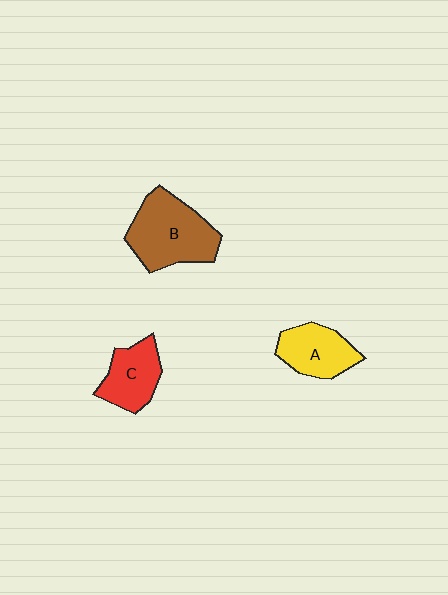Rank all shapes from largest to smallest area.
From largest to smallest: B (brown), A (yellow), C (red).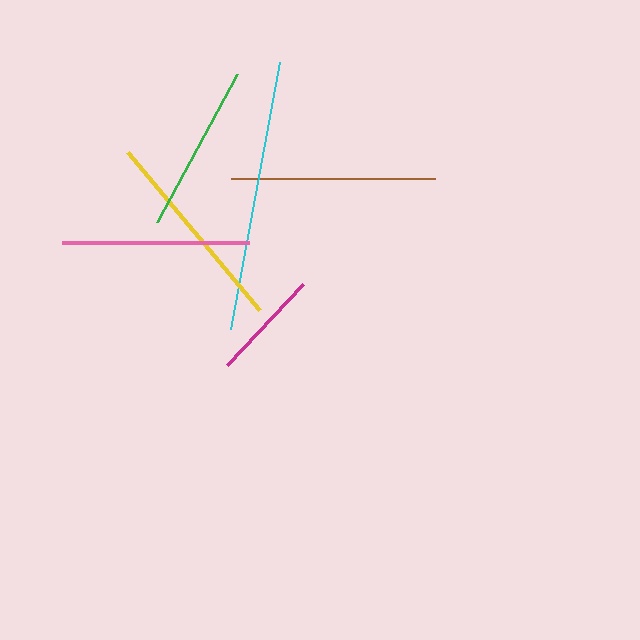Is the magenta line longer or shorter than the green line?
The green line is longer than the magenta line.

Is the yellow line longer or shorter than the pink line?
The yellow line is longer than the pink line.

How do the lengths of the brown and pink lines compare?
The brown and pink lines are approximately the same length.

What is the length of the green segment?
The green segment is approximately 168 pixels long.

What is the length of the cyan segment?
The cyan segment is approximately 271 pixels long.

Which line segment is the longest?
The cyan line is the longest at approximately 271 pixels.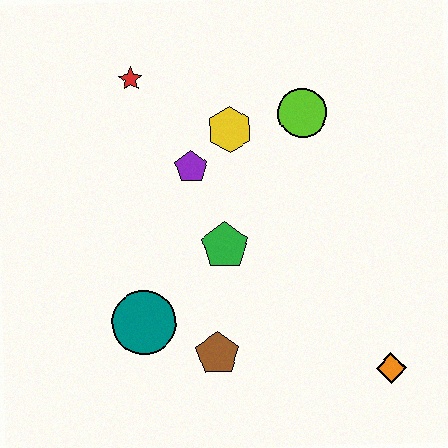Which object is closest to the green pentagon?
The purple pentagon is closest to the green pentagon.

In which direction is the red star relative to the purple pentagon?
The red star is above the purple pentagon.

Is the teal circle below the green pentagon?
Yes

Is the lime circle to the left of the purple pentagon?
No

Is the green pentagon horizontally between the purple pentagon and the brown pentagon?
No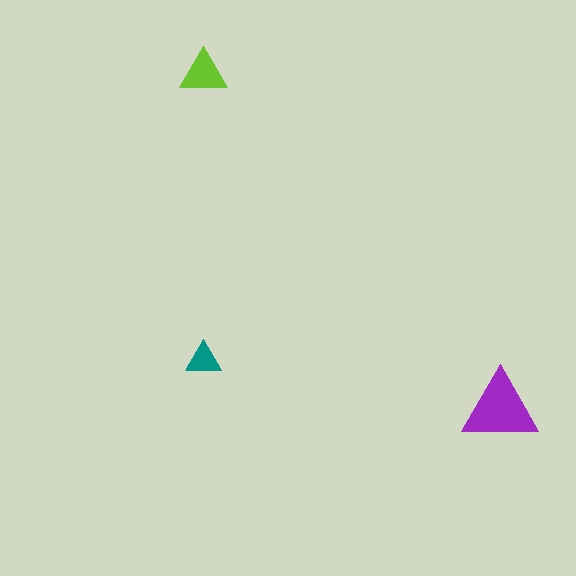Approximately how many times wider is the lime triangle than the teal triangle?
About 1.5 times wider.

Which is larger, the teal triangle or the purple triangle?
The purple one.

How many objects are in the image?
There are 3 objects in the image.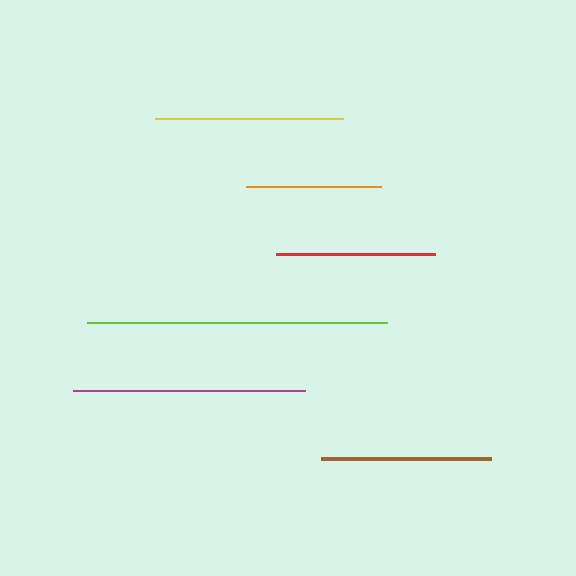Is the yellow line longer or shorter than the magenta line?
The magenta line is longer than the yellow line.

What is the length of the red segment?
The red segment is approximately 159 pixels long.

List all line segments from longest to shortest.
From longest to shortest: lime, magenta, yellow, brown, red, orange.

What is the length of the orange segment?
The orange segment is approximately 134 pixels long.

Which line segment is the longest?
The lime line is the longest at approximately 300 pixels.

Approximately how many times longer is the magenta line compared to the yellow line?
The magenta line is approximately 1.2 times the length of the yellow line.